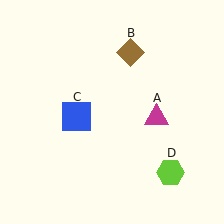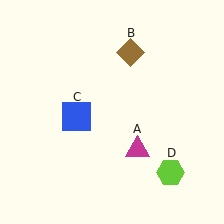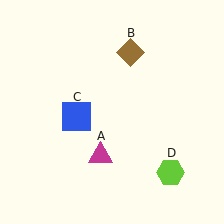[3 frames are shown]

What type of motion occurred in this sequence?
The magenta triangle (object A) rotated clockwise around the center of the scene.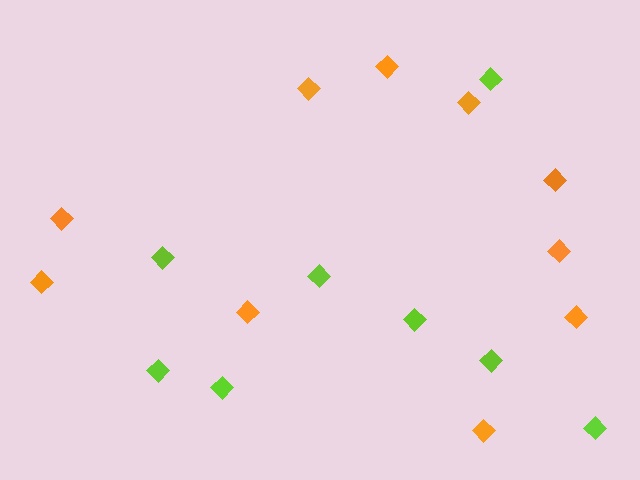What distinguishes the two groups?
There are 2 groups: one group of lime diamonds (8) and one group of orange diamonds (10).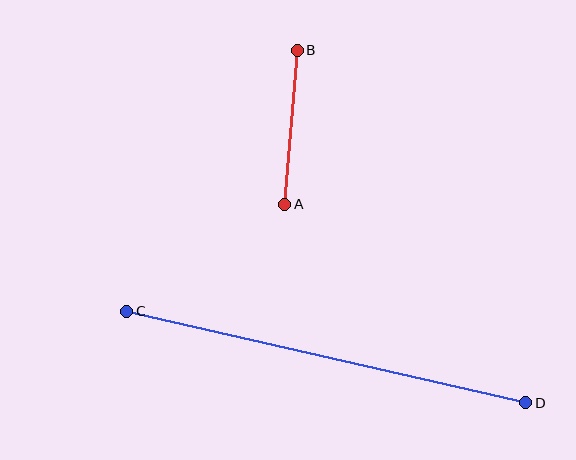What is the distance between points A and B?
The distance is approximately 155 pixels.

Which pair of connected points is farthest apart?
Points C and D are farthest apart.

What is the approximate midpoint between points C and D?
The midpoint is at approximately (326, 357) pixels.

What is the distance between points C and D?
The distance is approximately 409 pixels.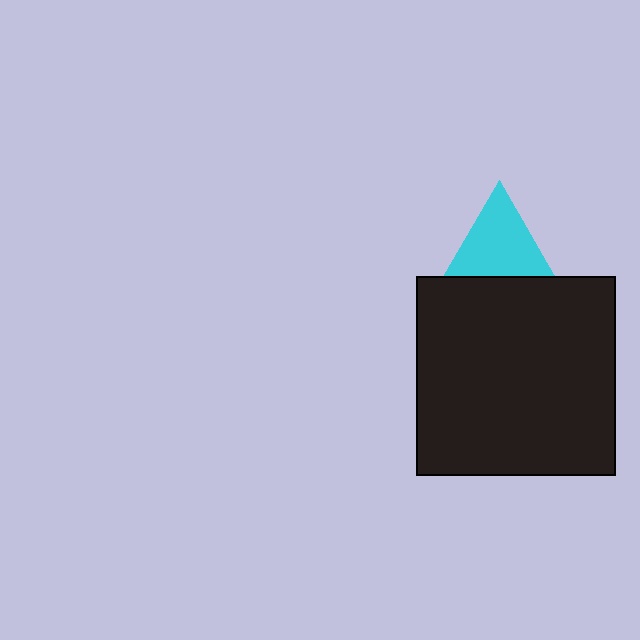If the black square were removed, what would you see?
You would see the complete cyan triangle.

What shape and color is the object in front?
The object in front is a black square.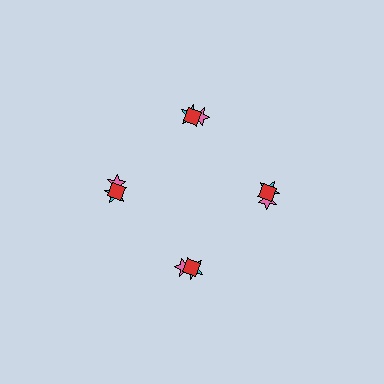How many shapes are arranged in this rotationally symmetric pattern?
There are 12 shapes, arranged in 4 groups of 3.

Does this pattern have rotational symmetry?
Yes, this pattern has 4-fold rotational symmetry. It looks the same after rotating 90 degrees around the center.